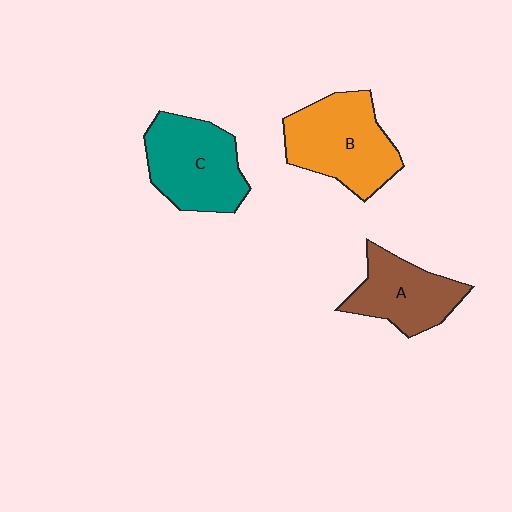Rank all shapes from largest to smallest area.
From largest to smallest: B (orange), C (teal), A (brown).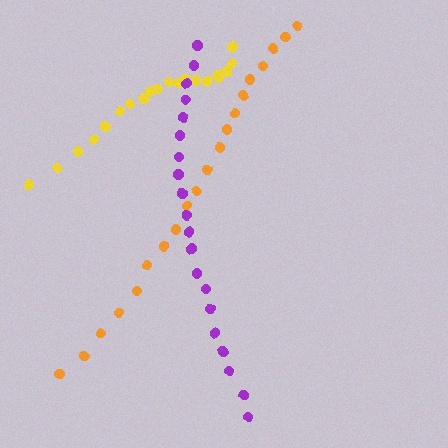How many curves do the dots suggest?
There are 3 distinct paths.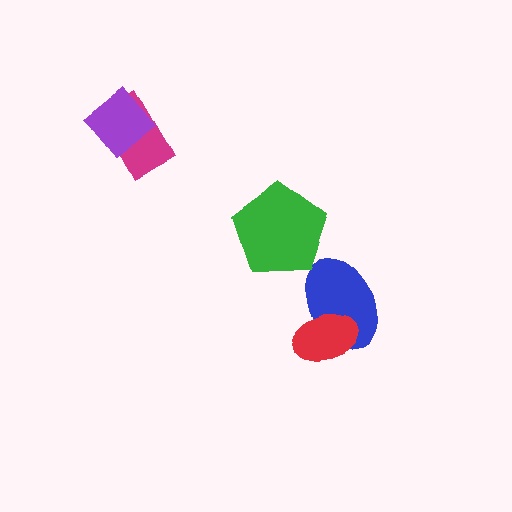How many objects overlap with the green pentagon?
0 objects overlap with the green pentagon.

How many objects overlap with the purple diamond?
1 object overlaps with the purple diamond.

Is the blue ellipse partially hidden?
Yes, it is partially covered by another shape.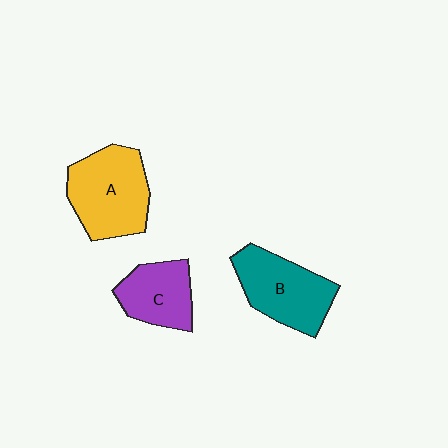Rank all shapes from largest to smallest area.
From largest to smallest: A (yellow), B (teal), C (purple).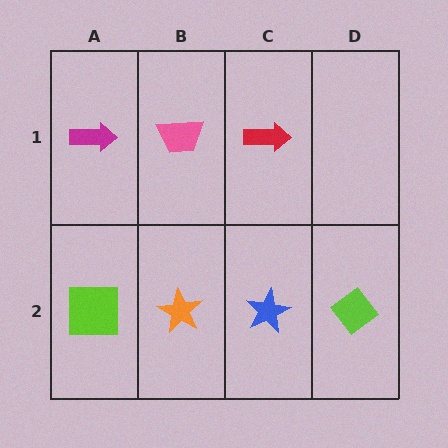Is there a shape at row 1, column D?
No, that cell is empty.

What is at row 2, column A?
A lime square.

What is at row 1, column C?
A red arrow.